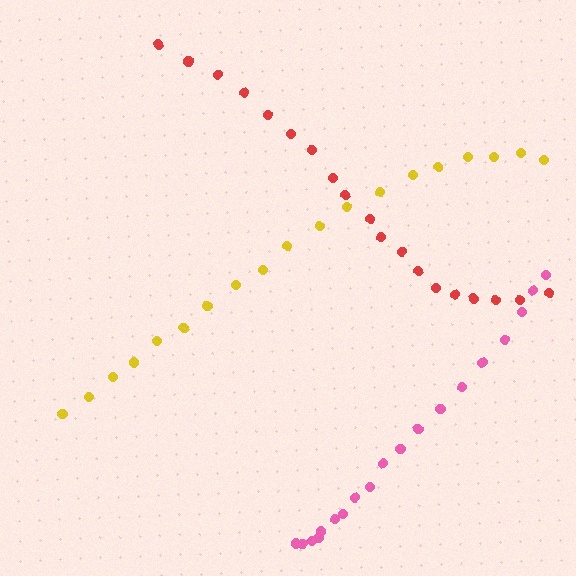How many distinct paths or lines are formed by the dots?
There are 3 distinct paths.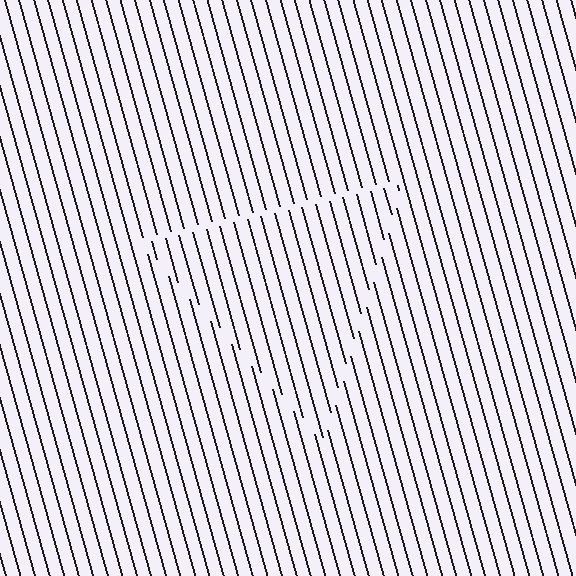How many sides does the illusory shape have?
3 sides — the line-ends trace a triangle.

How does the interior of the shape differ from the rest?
The interior of the shape contains the same grating, shifted by half a period — the contour is defined by the phase discontinuity where line-ends from the inner and outer gratings abut.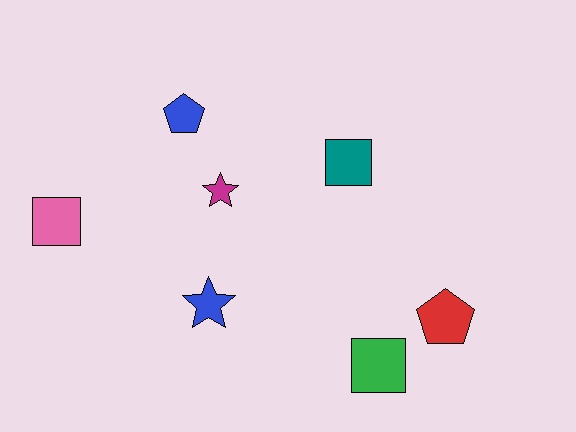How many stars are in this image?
There are 2 stars.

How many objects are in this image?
There are 7 objects.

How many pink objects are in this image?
There is 1 pink object.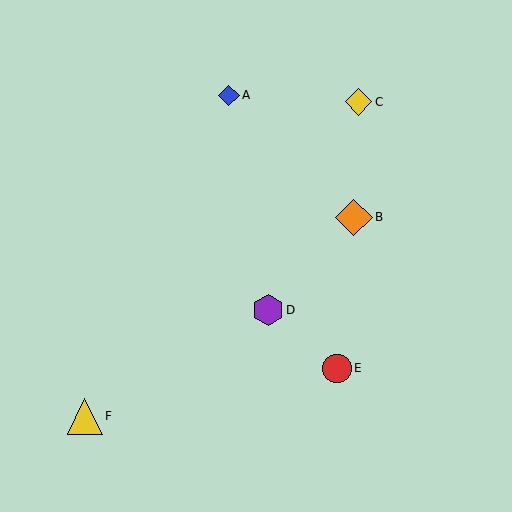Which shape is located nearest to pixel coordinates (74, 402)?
The yellow triangle (labeled F) at (85, 416) is nearest to that location.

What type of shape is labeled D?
Shape D is a purple hexagon.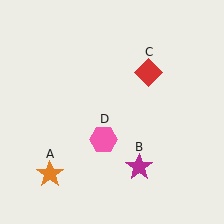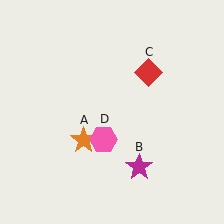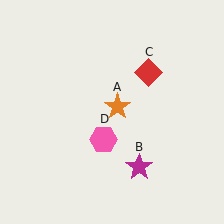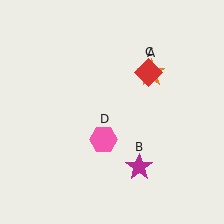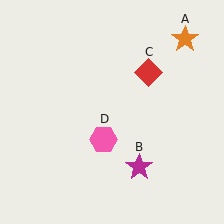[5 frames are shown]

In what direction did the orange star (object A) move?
The orange star (object A) moved up and to the right.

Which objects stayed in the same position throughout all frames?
Magenta star (object B) and red diamond (object C) and pink hexagon (object D) remained stationary.